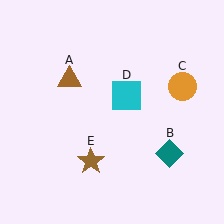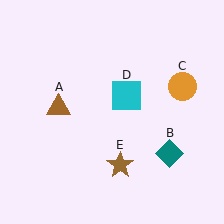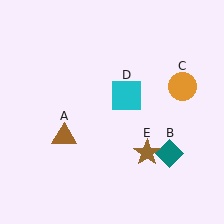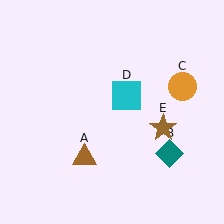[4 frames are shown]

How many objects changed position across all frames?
2 objects changed position: brown triangle (object A), brown star (object E).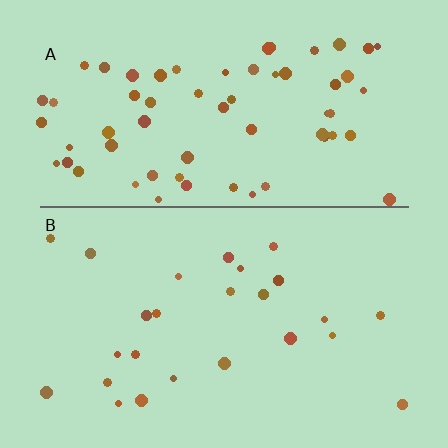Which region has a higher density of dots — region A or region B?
A (the top).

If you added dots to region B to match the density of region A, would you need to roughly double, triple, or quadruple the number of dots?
Approximately triple.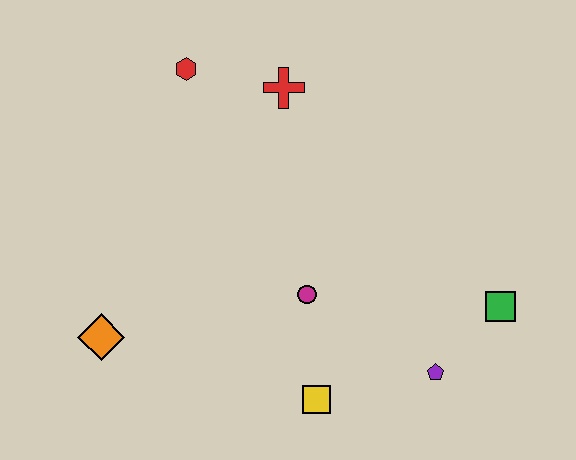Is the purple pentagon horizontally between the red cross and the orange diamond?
No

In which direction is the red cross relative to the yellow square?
The red cross is above the yellow square.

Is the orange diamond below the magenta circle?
Yes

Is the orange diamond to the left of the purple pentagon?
Yes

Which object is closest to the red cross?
The red hexagon is closest to the red cross.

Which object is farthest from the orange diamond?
The green square is farthest from the orange diamond.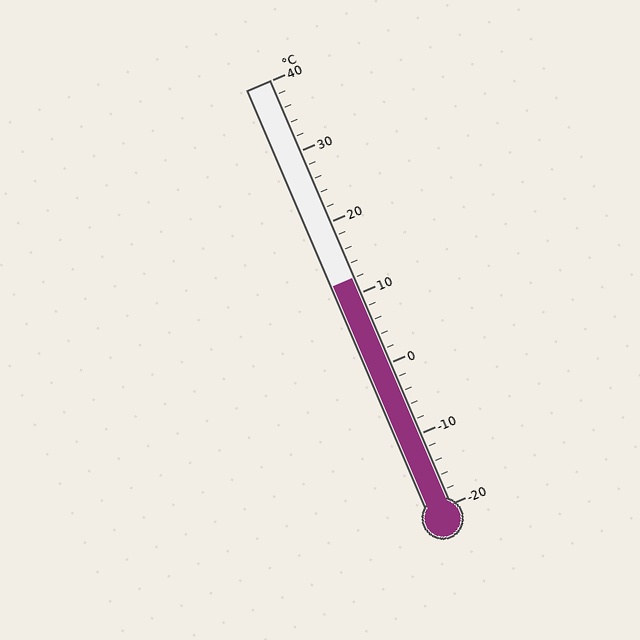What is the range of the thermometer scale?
The thermometer scale ranges from -20°C to 40°C.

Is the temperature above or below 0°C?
The temperature is above 0°C.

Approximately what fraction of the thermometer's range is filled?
The thermometer is filled to approximately 55% of its range.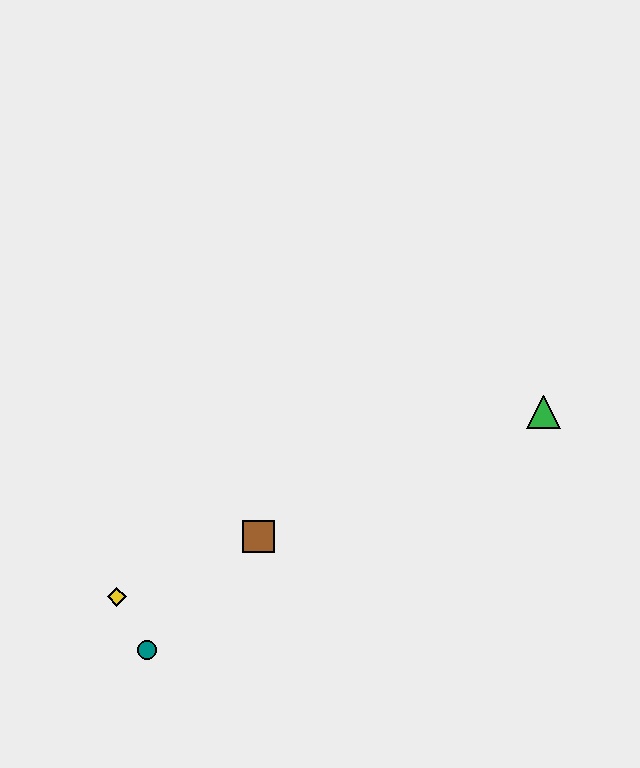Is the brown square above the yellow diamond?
Yes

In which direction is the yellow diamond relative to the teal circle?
The yellow diamond is above the teal circle.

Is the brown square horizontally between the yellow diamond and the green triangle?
Yes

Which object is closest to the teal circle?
The yellow diamond is closest to the teal circle.